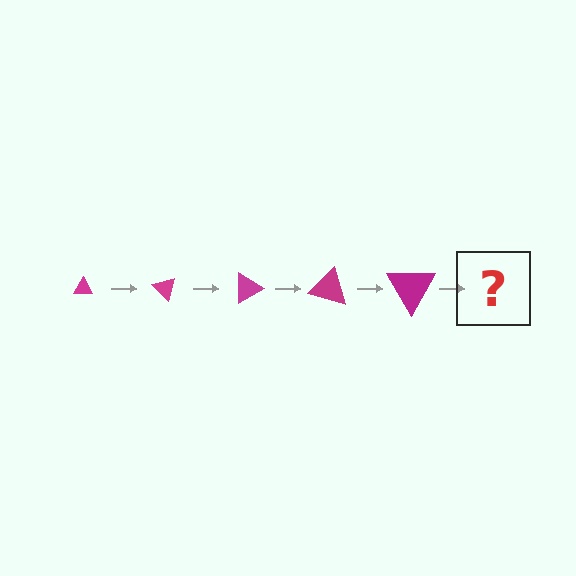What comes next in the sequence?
The next element should be a triangle, larger than the previous one and rotated 225 degrees from the start.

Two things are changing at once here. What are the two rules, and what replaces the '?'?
The two rules are that the triangle grows larger each step and it rotates 45 degrees each step. The '?' should be a triangle, larger than the previous one and rotated 225 degrees from the start.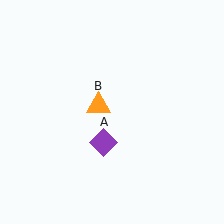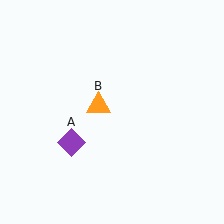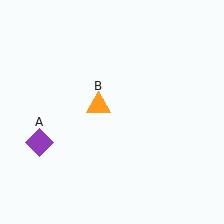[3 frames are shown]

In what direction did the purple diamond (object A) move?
The purple diamond (object A) moved left.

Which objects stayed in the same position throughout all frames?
Orange triangle (object B) remained stationary.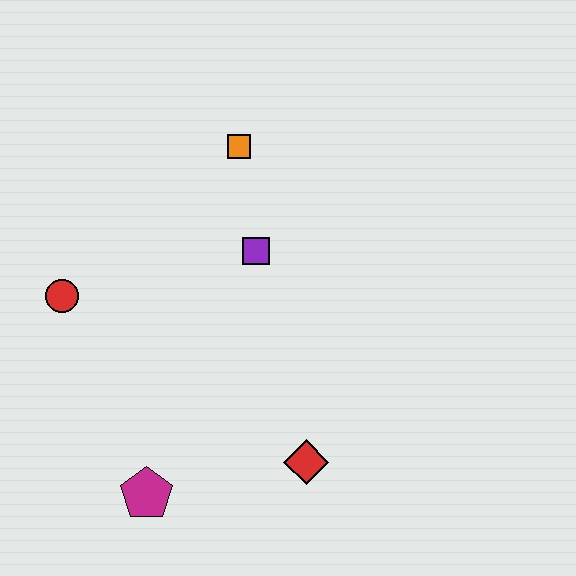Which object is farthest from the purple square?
The magenta pentagon is farthest from the purple square.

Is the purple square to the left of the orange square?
No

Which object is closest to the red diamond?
The magenta pentagon is closest to the red diamond.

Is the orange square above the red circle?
Yes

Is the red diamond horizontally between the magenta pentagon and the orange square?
No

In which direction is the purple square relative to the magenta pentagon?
The purple square is above the magenta pentagon.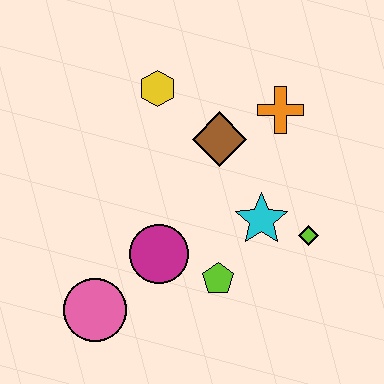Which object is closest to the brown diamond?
The orange cross is closest to the brown diamond.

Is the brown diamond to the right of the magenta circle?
Yes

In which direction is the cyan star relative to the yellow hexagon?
The cyan star is below the yellow hexagon.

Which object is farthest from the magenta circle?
The orange cross is farthest from the magenta circle.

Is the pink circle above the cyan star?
No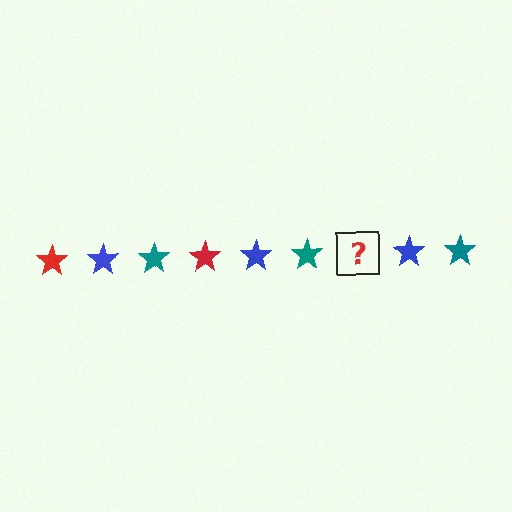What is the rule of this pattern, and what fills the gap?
The rule is that the pattern cycles through red, blue, teal stars. The gap should be filled with a red star.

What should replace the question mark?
The question mark should be replaced with a red star.